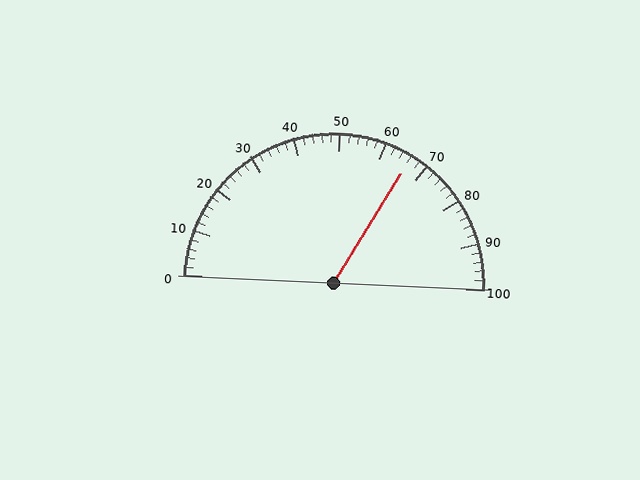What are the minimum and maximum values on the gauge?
The gauge ranges from 0 to 100.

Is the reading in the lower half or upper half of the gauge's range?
The reading is in the upper half of the range (0 to 100).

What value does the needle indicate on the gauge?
The needle indicates approximately 66.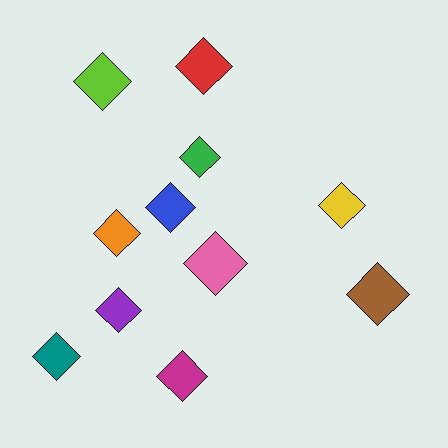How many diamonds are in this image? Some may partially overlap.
There are 11 diamonds.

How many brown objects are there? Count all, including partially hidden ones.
There is 1 brown object.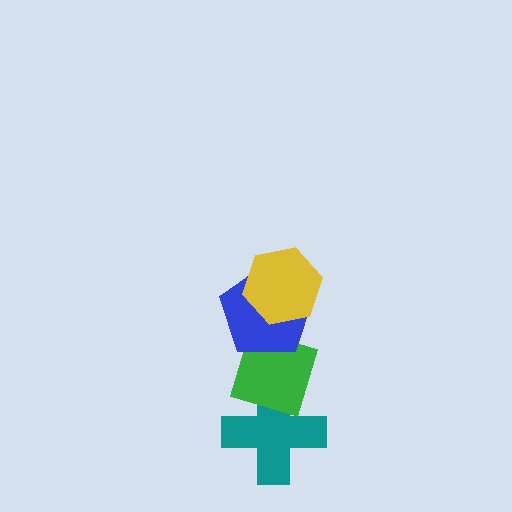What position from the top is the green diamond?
The green diamond is 3rd from the top.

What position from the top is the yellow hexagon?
The yellow hexagon is 1st from the top.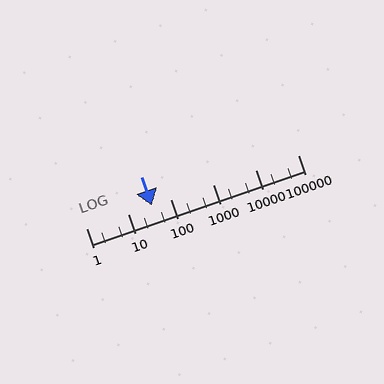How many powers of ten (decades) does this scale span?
The scale spans 5 decades, from 1 to 100000.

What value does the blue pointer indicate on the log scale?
The pointer indicates approximately 36.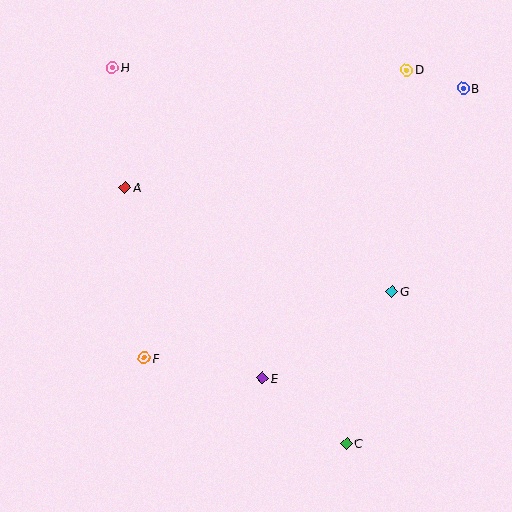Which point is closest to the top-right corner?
Point B is closest to the top-right corner.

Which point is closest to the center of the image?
Point E at (262, 378) is closest to the center.